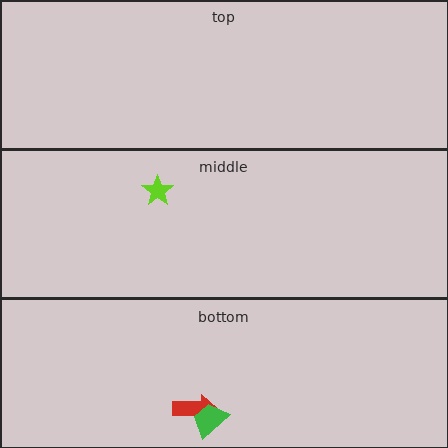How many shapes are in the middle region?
1.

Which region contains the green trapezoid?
The bottom region.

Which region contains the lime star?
The middle region.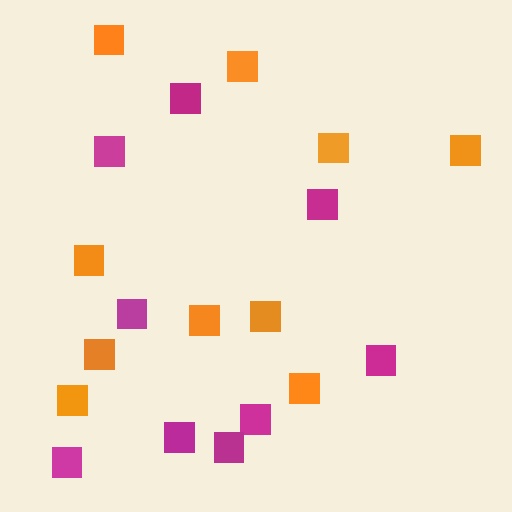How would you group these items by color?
There are 2 groups: one group of magenta squares (9) and one group of orange squares (10).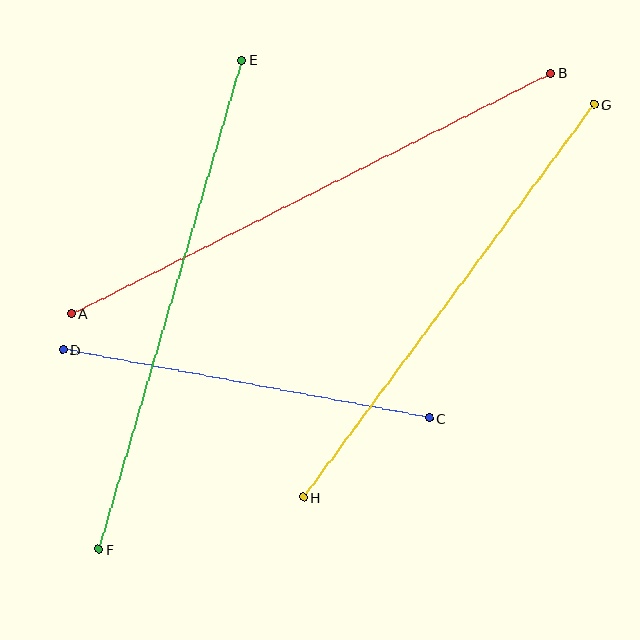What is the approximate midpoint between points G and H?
The midpoint is at approximately (449, 301) pixels.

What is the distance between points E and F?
The distance is approximately 510 pixels.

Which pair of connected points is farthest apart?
Points A and B are farthest apart.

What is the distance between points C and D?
The distance is approximately 373 pixels.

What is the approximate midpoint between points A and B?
The midpoint is at approximately (311, 193) pixels.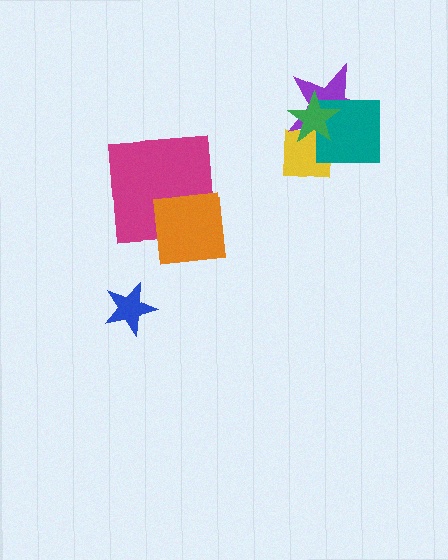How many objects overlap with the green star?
3 objects overlap with the green star.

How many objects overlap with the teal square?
3 objects overlap with the teal square.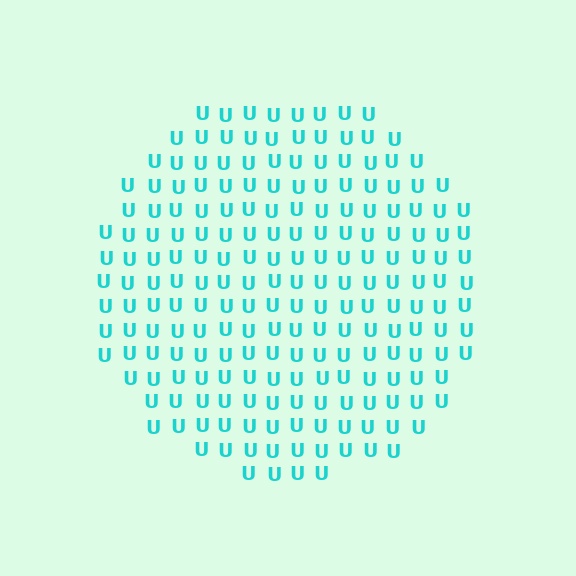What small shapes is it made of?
It is made of small letter U's.